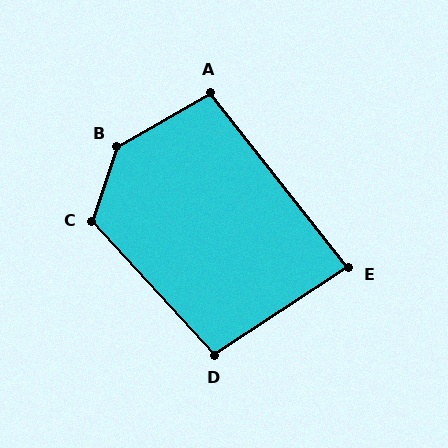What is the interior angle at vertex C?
Approximately 119 degrees (obtuse).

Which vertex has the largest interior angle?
B, at approximately 138 degrees.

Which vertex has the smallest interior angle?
E, at approximately 85 degrees.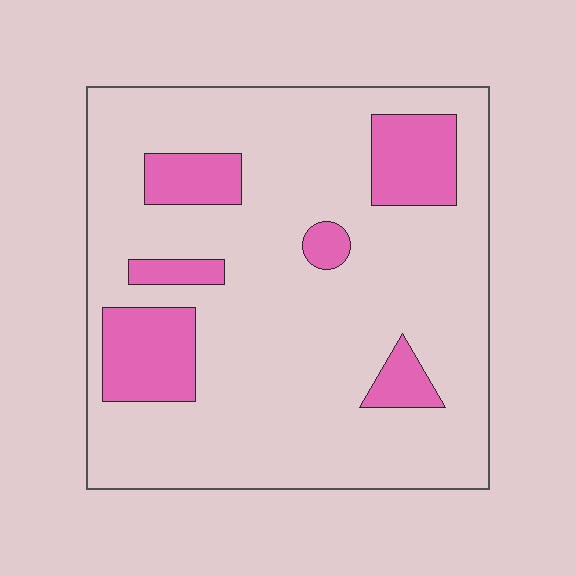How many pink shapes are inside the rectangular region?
6.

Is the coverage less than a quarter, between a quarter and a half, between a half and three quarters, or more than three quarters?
Less than a quarter.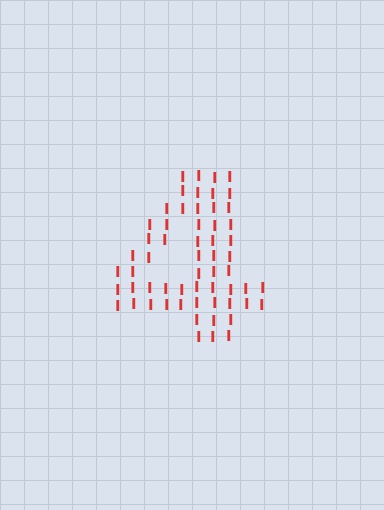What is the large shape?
The large shape is the digit 4.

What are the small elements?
The small elements are letter I's.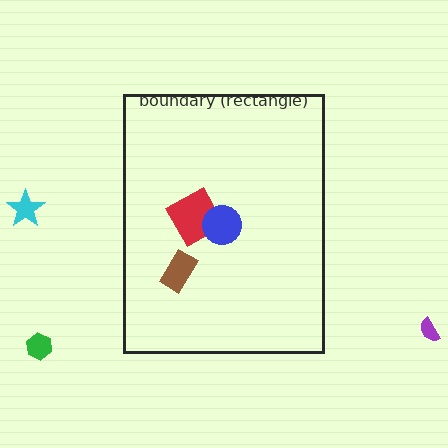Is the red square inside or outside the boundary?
Inside.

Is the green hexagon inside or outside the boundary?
Outside.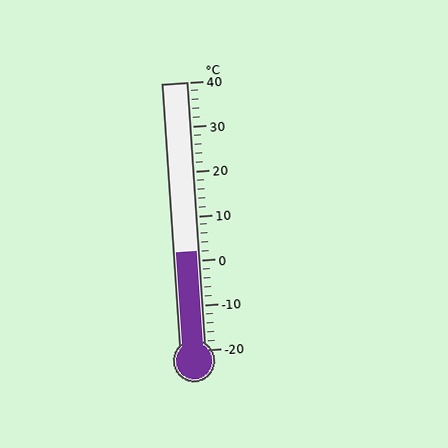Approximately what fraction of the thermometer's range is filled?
The thermometer is filled to approximately 35% of its range.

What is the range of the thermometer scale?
The thermometer scale ranges from -20°C to 40°C.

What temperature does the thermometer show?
The thermometer shows approximately 2°C.